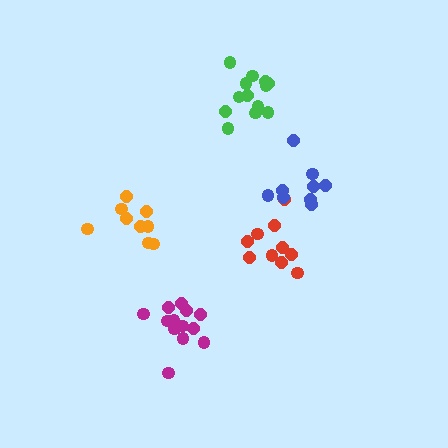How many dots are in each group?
Group 1: 13 dots, Group 2: 13 dots, Group 3: 9 dots, Group 4: 10 dots, Group 5: 9 dots (54 total).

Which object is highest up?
The green cluster is topmost.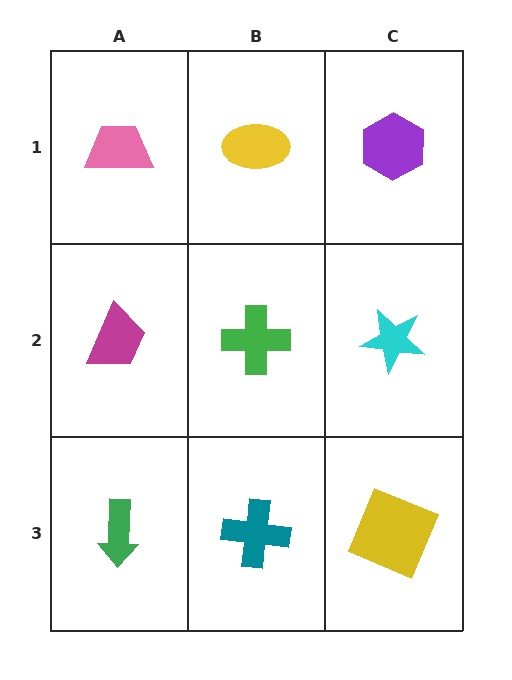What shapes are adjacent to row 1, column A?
A magenta trapezoid (row 2, column A), a yellow ellipse (row 1, column B).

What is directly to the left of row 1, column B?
A pink trapezoid.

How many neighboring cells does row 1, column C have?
2.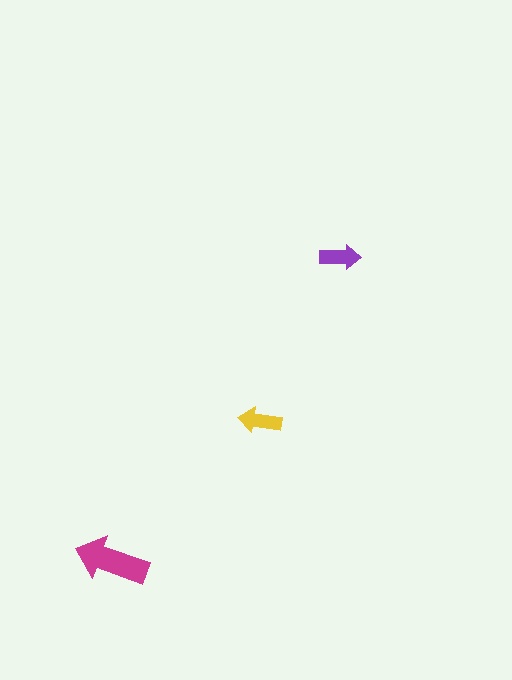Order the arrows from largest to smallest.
the magenta one, the yellow one, the purple one.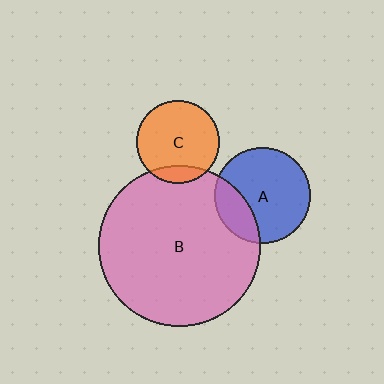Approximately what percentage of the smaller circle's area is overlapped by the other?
Approximately 25%.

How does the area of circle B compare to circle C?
Approximately 3.8 times.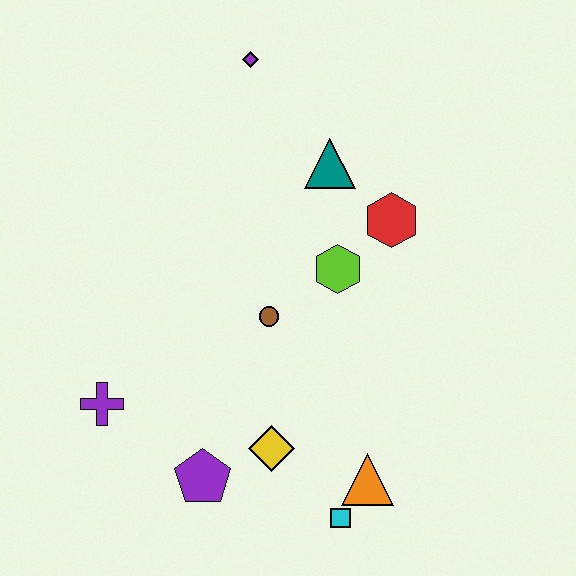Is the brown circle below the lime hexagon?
Yes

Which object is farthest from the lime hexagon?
The purple cross is farthest from the lime hexagon.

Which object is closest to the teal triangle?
The red hexagon is closest to the teal triangle.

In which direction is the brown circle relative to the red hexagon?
The brown circle is to the left of the red hexagon.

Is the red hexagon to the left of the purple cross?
No